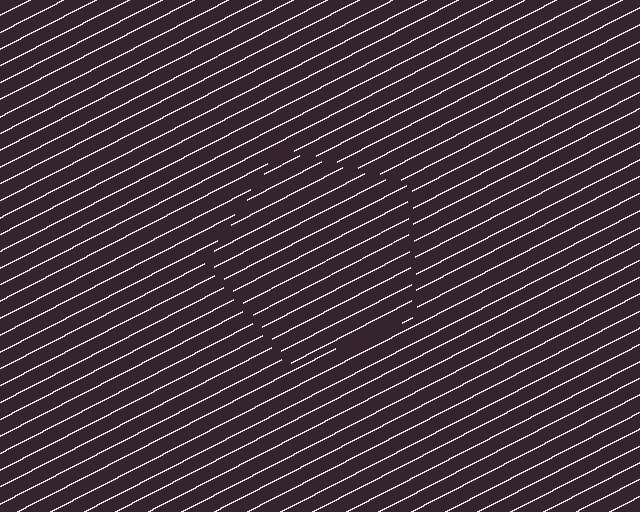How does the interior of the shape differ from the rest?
The interior of the shape contains the same grating, shifted by half a period — the contour is defined by the phase discontinuity where line-ends from the inner and outer gratings abut.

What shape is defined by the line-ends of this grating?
An illusory pentagon. The interior of the shape contains the same grating, shifted by half a period — the contour is defined by the phase discontinuity where line-ends from the inner and outer gratings abut.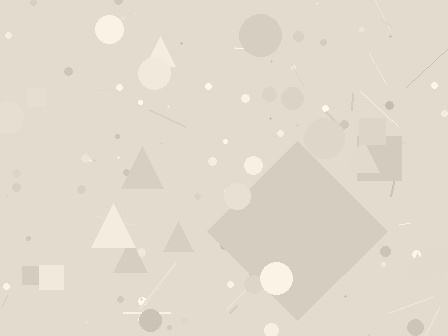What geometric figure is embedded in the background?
A diamond is embedded in the background.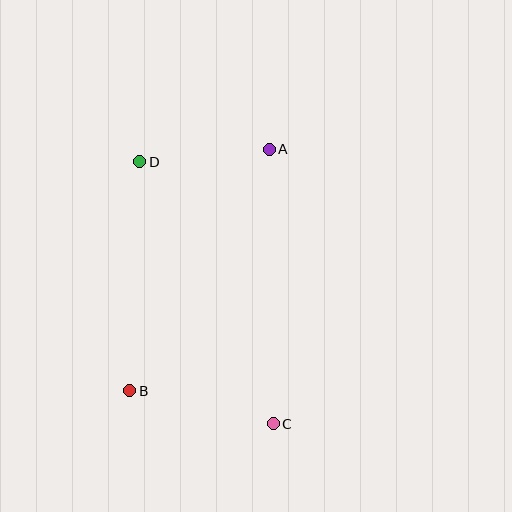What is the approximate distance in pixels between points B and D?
The distance between B and D is approximately 229 pixels.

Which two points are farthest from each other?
Points C and D are farthest from each other.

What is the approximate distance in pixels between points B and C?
The distance between B and C is approximately 147 pixels.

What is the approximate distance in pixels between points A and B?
The distance between A and B is approximately 279 pixels.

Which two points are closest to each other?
Points A and D are closest to each other.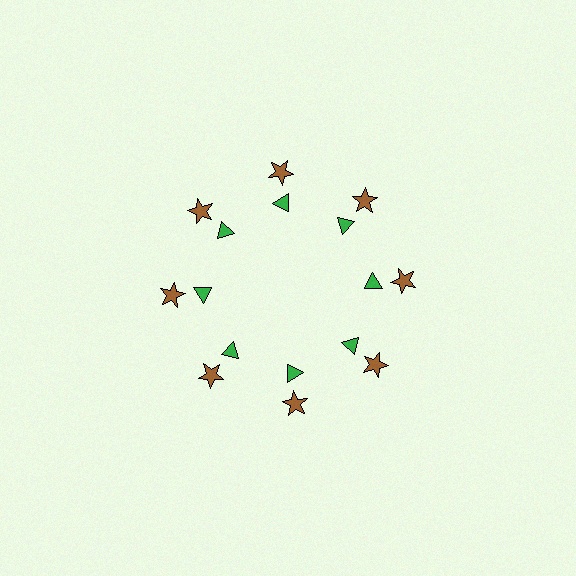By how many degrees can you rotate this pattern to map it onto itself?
The pattern maps onto itself every 45 degrees of rotation.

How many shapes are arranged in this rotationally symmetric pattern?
There are 16 shapes, arranged in 8 groups of 2.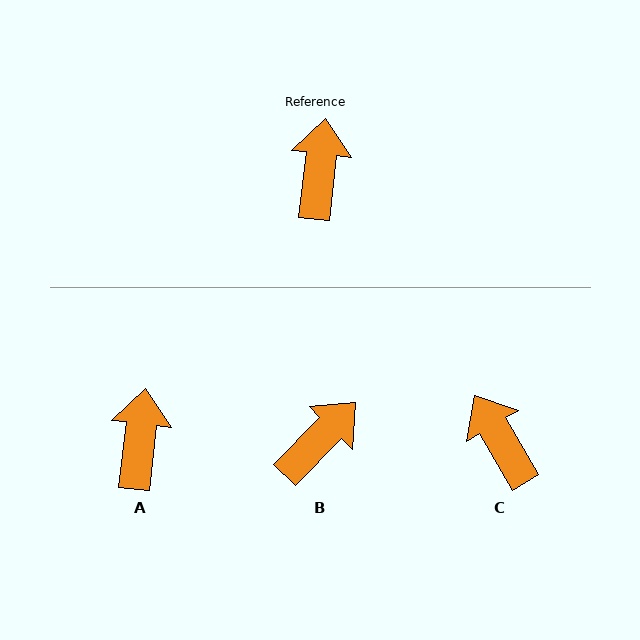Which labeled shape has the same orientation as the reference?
A.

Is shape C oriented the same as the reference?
No, it is off by about 37 degrees.